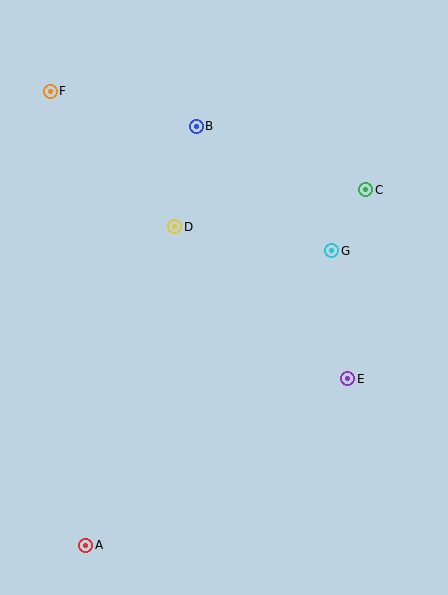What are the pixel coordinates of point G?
Point G is at (332, 251).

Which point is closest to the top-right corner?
Point C is closest to the top-right corner.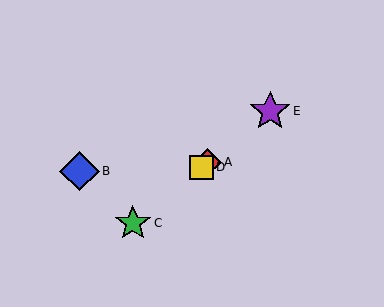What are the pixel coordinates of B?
Object B is at (79, 171).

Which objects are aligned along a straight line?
Objects A, C, D, E are aligned along a straight line.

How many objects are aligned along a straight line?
4 objects (A, C, D, E) are aligned along a straight line.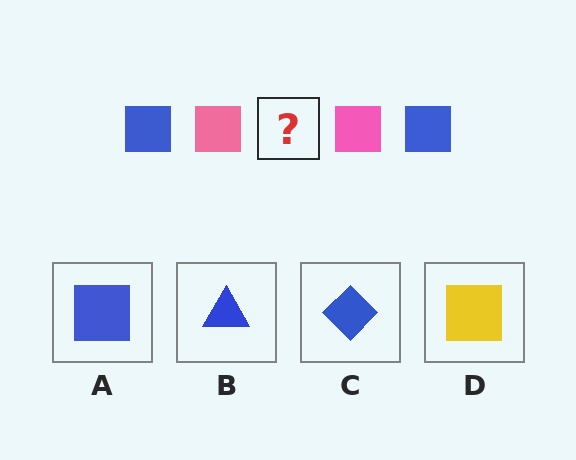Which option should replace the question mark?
Option A.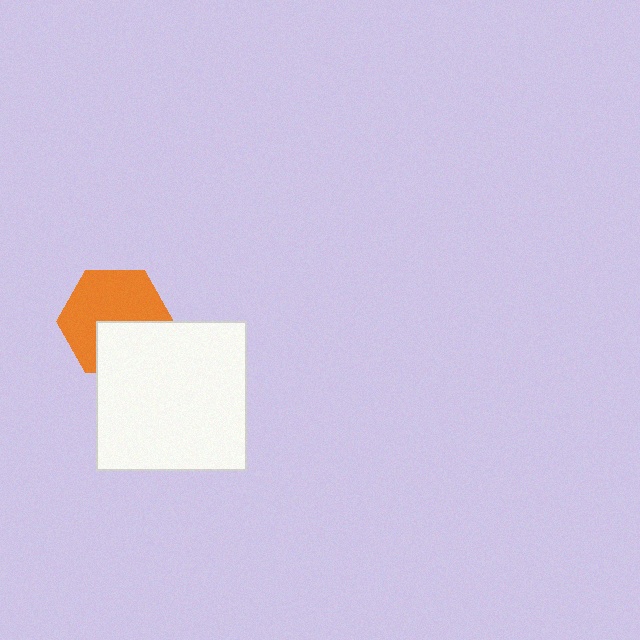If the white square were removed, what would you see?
You would see the complete orange hexagon.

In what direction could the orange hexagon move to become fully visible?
The orange hexagon could move up. That would shift it out from behind the white square entirely.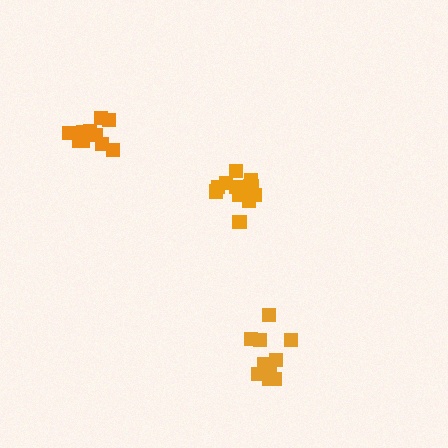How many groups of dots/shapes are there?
There are 3 groups.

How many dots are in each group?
Group 1: 14 dots, Group 2: 10 dots, Group 3: 10 dots (34 total).